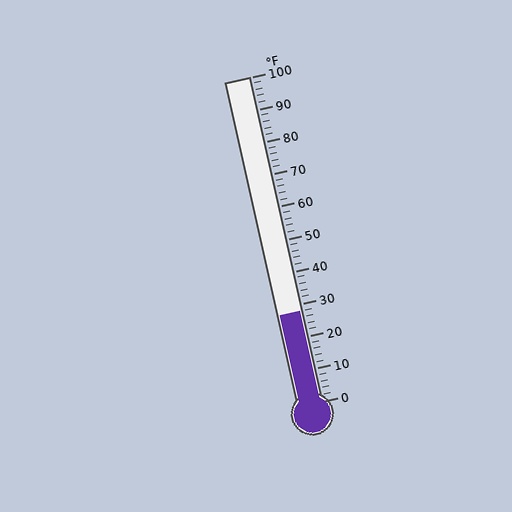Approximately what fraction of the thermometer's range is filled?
The thermometer is filled to approximately 30% of its range.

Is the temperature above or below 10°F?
The temperature is above 10°F.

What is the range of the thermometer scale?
The thermometer scale ranges from 0°F to 100°F.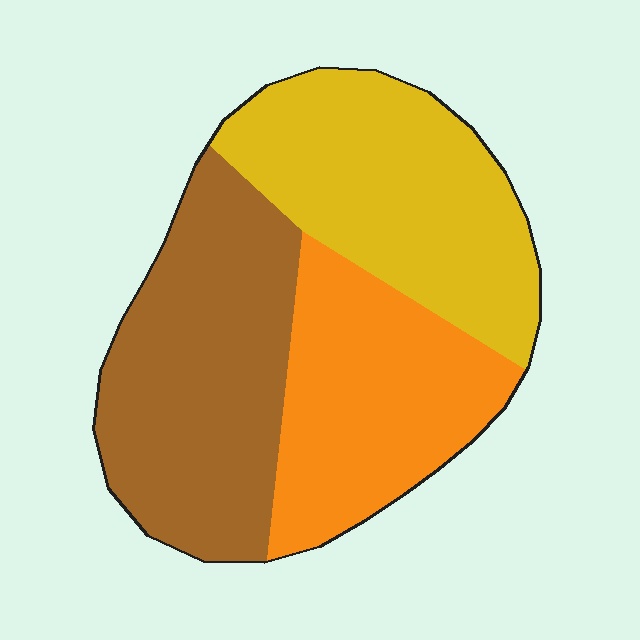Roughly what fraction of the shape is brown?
Brown covers about 35% of the shape.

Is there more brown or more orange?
Brown.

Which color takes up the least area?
Orange, at roughly 30%.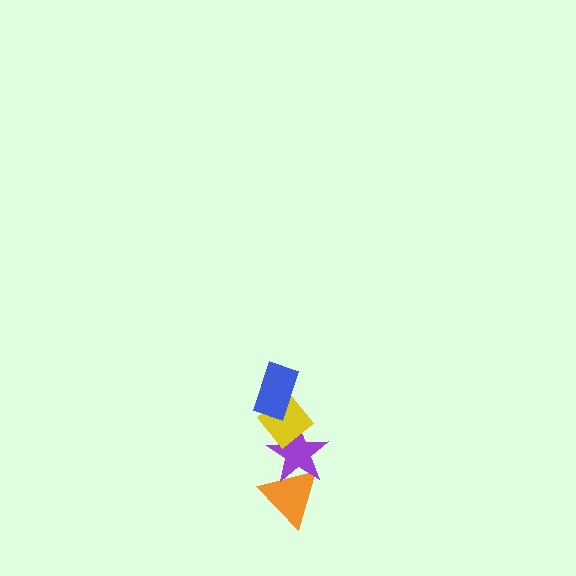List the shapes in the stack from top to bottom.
From top to bottom: the blue rectangle, the yellow diamond, the purple star, the orange triangle.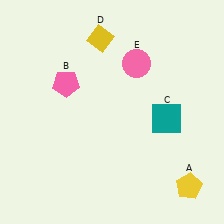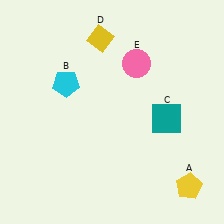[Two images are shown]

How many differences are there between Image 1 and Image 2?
There is 1 difference between the two images.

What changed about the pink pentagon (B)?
In Image 1, B is pink. In Image 2, it changed to cyan.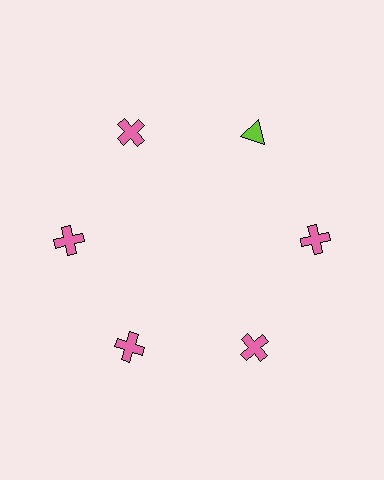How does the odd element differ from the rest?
It differs in both color (lime instead of pink) and shape (triangle instead of cross).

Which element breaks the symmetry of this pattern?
The lime triangle at roughly the 1 o'clock position breaks the symmetry. All other shapes are pink crosses.